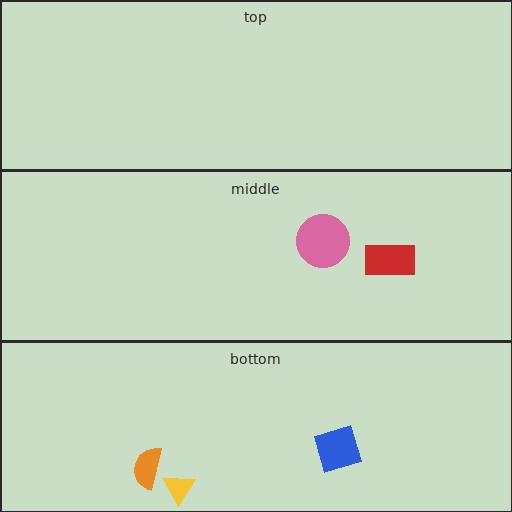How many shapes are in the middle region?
2.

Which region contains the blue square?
The bottom region.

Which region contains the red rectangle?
The middle region.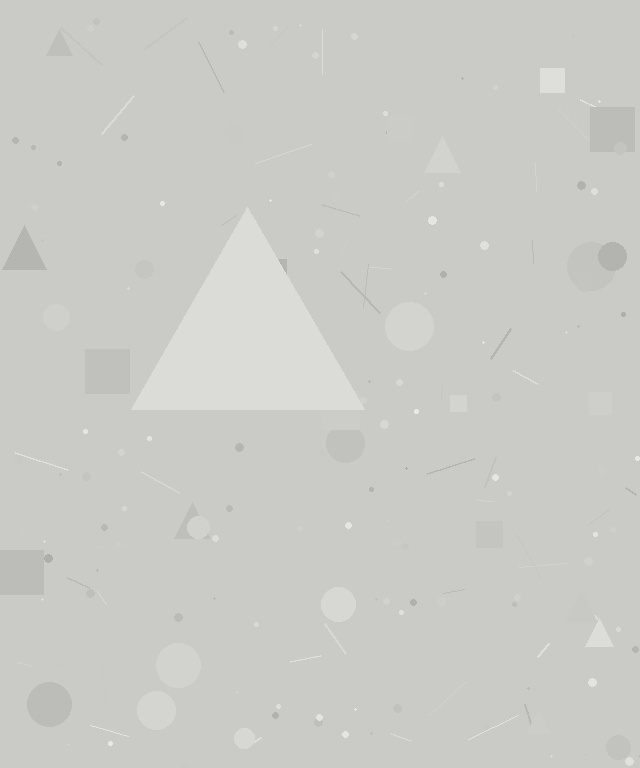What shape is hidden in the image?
A triangle is hidden in the image.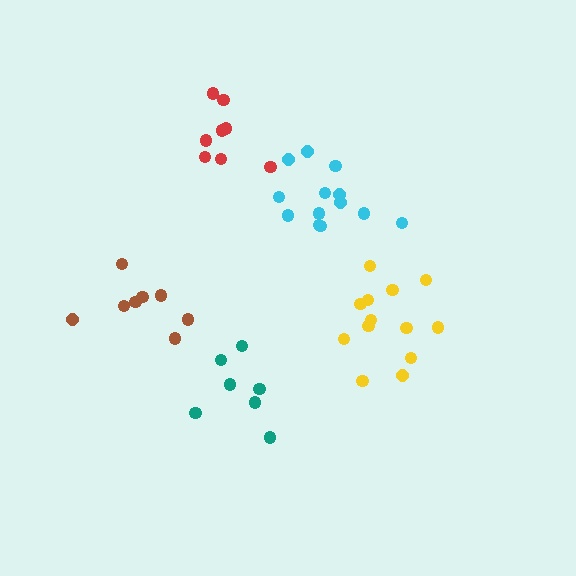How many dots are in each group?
Group 1: 13 dots, Group 2: 13 dots, Group 3: 8 dots, Group 4: 8 dots, Group 5: 7 dots (49 total).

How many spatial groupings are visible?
There are 5 spatial groupings.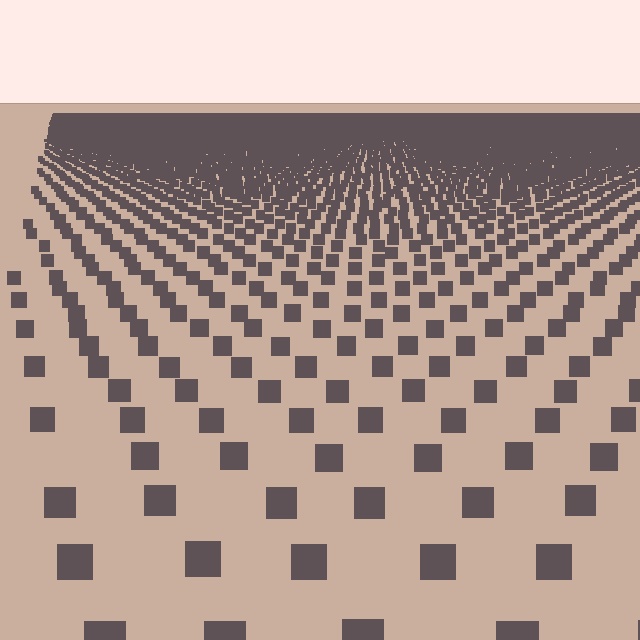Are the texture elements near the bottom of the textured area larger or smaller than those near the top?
Larger. Near the bottom, elements are closer to the viewer and appear at a bigger on-screen size.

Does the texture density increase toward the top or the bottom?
Density increases toward the top.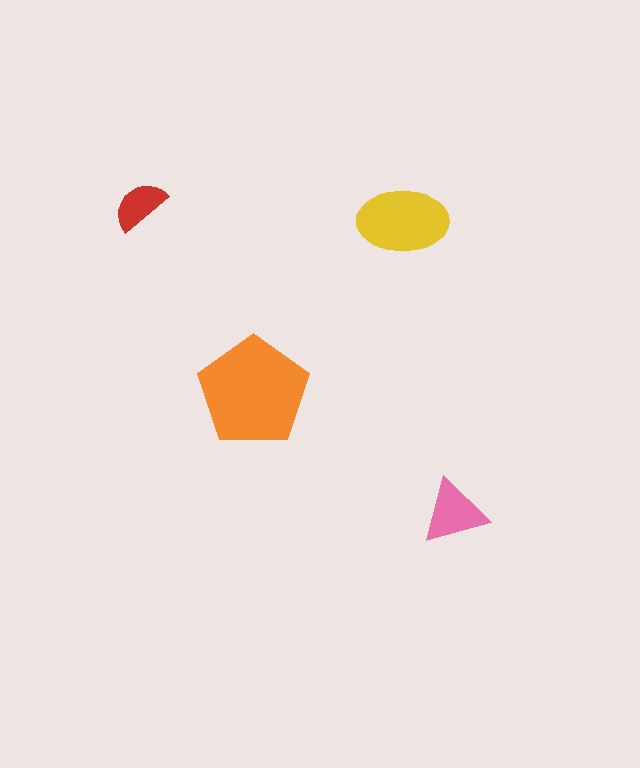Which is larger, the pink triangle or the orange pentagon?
The orange pentagon.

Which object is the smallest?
The red semicircle.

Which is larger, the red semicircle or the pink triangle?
The pink triangle.